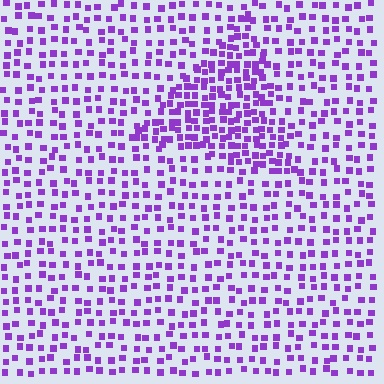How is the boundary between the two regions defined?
The boundary is defined by a change in element density (approximately 2.0x ratio). All elements are the same color, size, and shape.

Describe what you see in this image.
The image contains small purple elements arranged at two different densities. A triangle-shaped region is visible where the elements are more densely packed than the surrounding area.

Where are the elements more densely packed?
The elements are more densely packed inside the triangle boundary.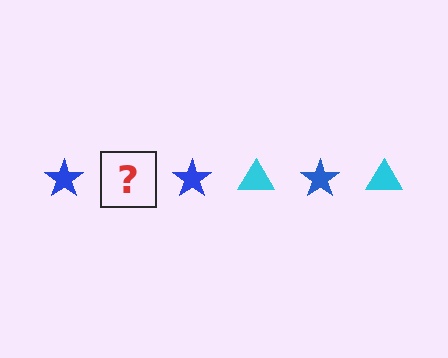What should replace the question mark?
The question mark should be replaced with a cyan triangle.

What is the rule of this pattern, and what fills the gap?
The rule is that the pattern alternates between blue star and cyan triangle. The gap should be filled with a cyan triangle.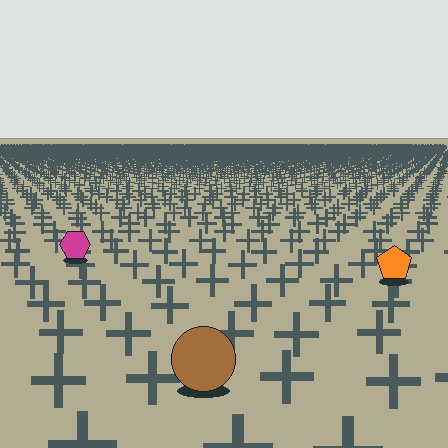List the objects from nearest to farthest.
From nearest to farthest: the brown circle, the orange pentagon, the magenta hexagon.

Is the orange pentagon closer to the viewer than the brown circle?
No. The brown circle is closer — you can tell from the texture gradient: the ground texture is coarser near it.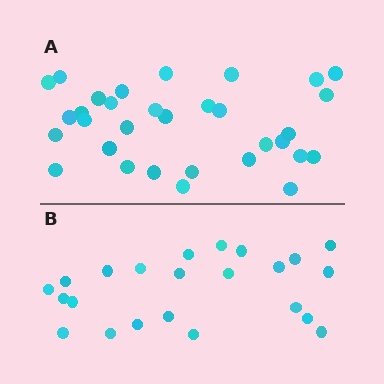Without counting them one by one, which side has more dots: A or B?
Region A (the top region) has more dots.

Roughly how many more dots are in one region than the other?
Region A has roughly 8 or so more dots than region B.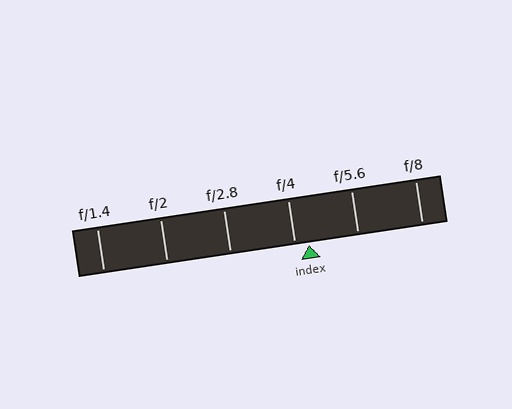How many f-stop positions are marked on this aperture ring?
There are 6 f-stop positions marked.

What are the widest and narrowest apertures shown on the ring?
The widest aperture shown is f/1.4 and the narrowest is f/8.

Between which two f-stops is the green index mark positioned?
The index mark is between f/4 and f/5.6.